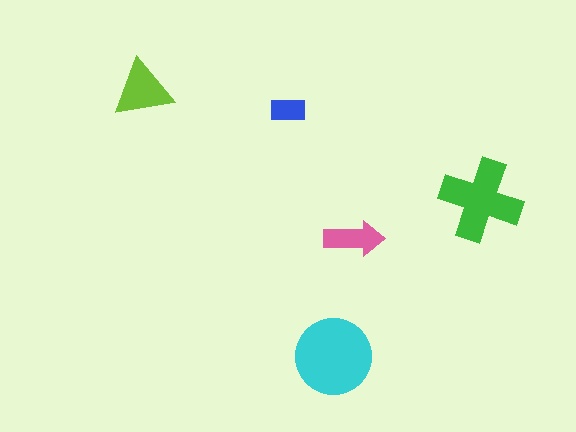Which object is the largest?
The cyan circle.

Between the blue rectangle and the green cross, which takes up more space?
The green cross.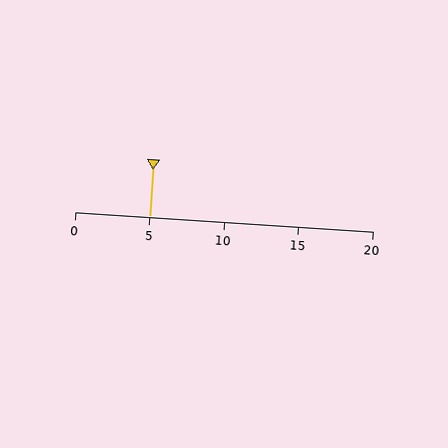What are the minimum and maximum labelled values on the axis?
The axis runs from 0 to 20.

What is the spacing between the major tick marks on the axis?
The major ticks are spaced 5 apart.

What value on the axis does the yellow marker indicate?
The marker indicates approximately 5.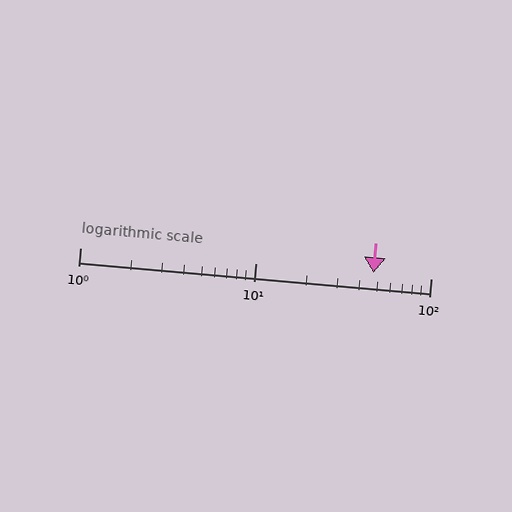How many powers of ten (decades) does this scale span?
The scale spans 2 decades, from 1 to 100.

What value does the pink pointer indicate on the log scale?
The pointer indicates approximately 47.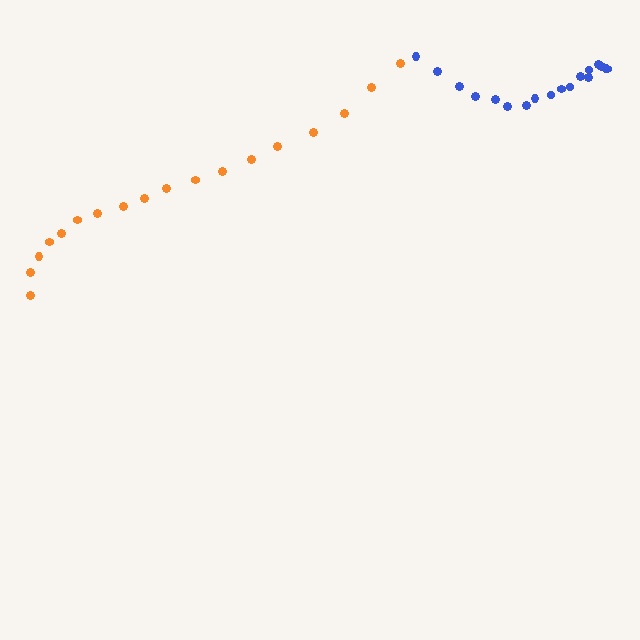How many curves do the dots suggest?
There are 2 distinct paths.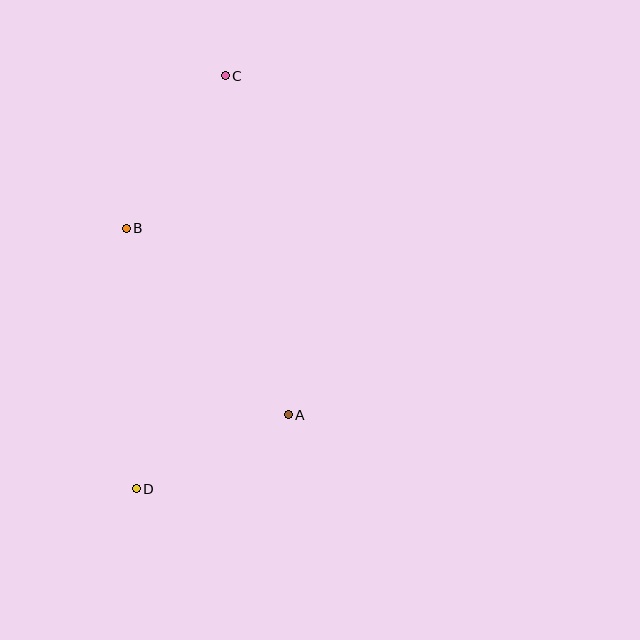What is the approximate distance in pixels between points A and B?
The distance between A and B is approximately 247 pixels.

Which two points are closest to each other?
Points A and D are closest to each other.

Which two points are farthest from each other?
Points C and D are farthest from each other.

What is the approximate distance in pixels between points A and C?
The distance between A and C is approximately 345 pixels.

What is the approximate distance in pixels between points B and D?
The distance between B and D is approximately 261 pixels.